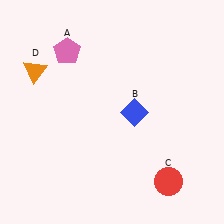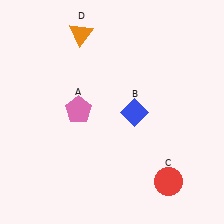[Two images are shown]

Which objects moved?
The objects that moved are: the pink pentagon (A), the orange triangle (D).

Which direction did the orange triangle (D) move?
The orange triangle (D) moved right.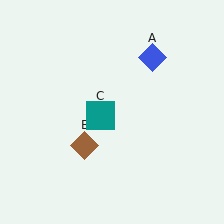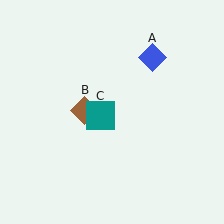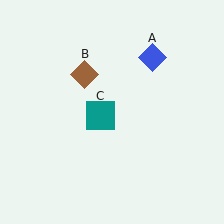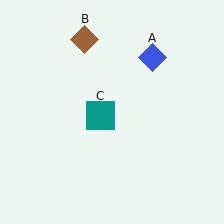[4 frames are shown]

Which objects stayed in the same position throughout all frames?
Blue diamond (object A) and teal square (object C) remained stationary.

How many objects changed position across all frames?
1 object changed position: brown diamond (object B).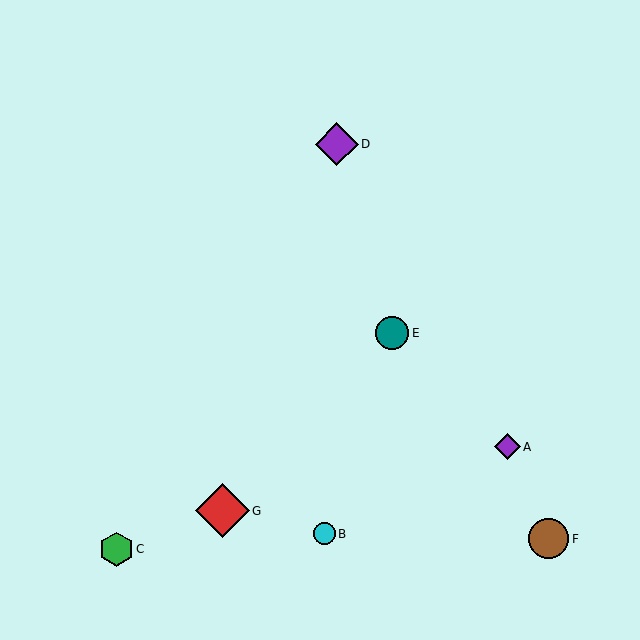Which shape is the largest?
The red diamond (labeled G) is the largest.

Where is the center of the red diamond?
The center of the red diamond is at (223, 511).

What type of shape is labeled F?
Shape F is a brown circle.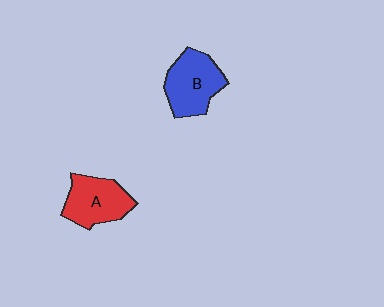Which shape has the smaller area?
Shape A (red).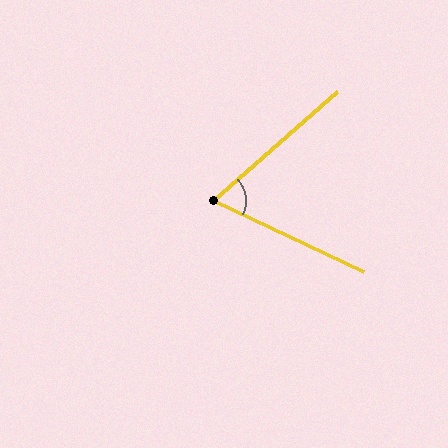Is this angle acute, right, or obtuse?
It is acute.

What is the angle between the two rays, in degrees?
Approximately 67 degrees.